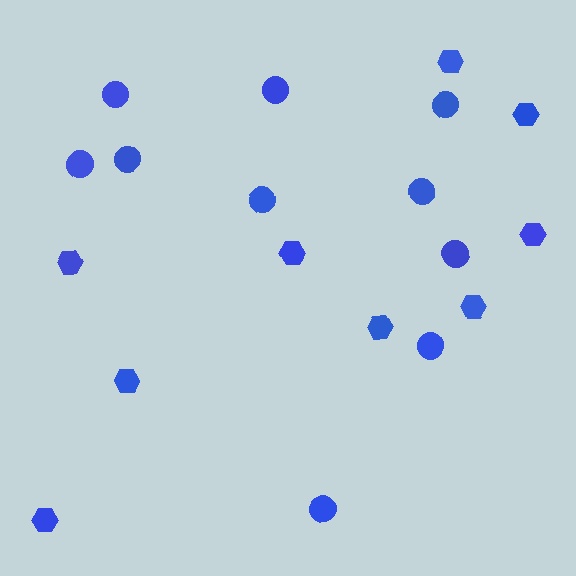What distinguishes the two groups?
There are 2 groups: one group of circles (10) and one group of hexagons (9).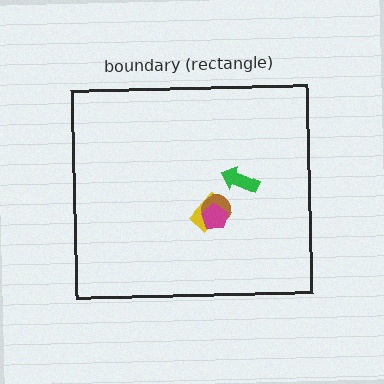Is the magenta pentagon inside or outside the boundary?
Inside.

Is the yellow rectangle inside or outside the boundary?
Inside.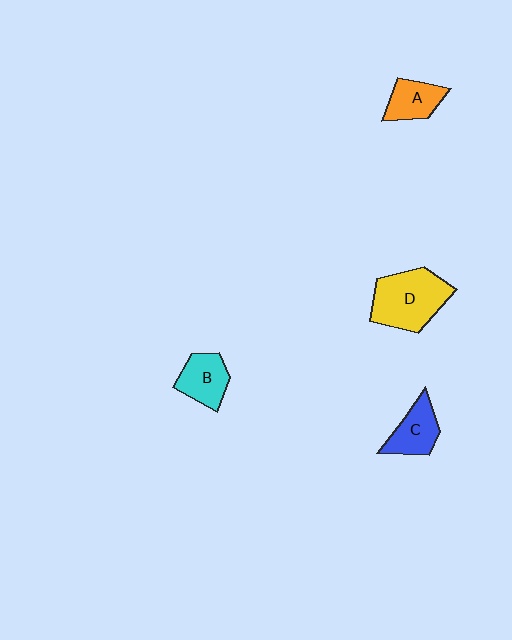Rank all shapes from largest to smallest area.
From largest to smallest: D (yellow), C (blue), B (cyan), A (orange).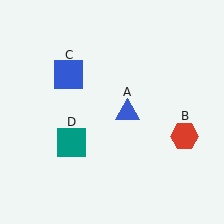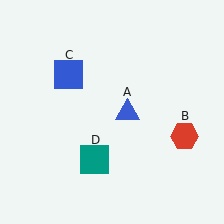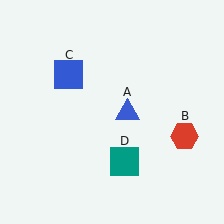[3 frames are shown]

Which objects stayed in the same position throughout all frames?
Blue triangle (object A) and red hexagon (object B) and blue square (object C) remained stationary.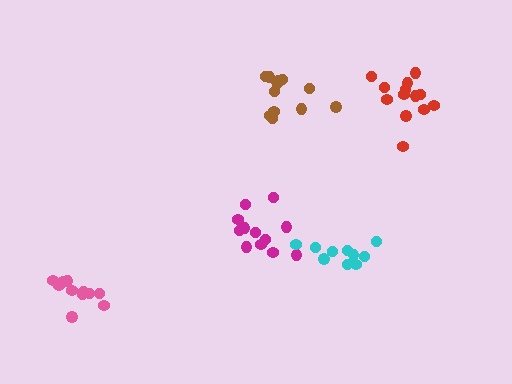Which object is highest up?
The brown cluster is topmost.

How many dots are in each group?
Group 1: 11 dots, Group 2: 12 dots, Group 3: 10 dots, Group 4: 13 dots, Group 5: 13 dots (59 total).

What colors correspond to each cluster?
The clusters are colored: pink, magenta, cyan, brown, red.